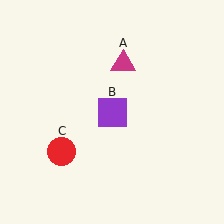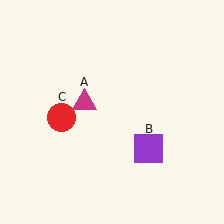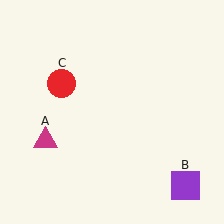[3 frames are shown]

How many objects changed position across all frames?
3 objects changed position: magenta triangle (object A), purple square (object B), red circle (object C).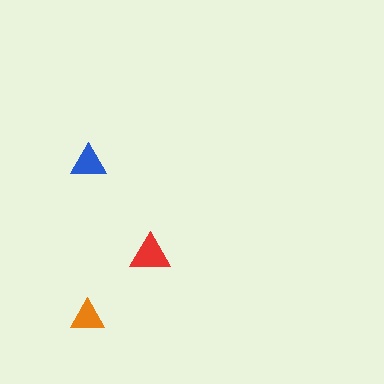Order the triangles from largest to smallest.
the red one, the blue one, the orange one.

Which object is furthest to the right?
The red triangle is rightmost.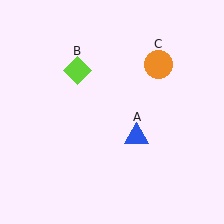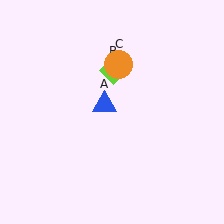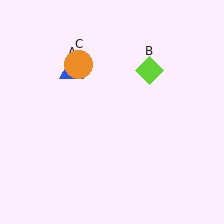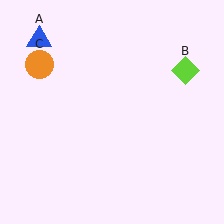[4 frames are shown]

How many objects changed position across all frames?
3 objects changed position: blue triangle (object A), lime diamond (object B), orange circle (object C).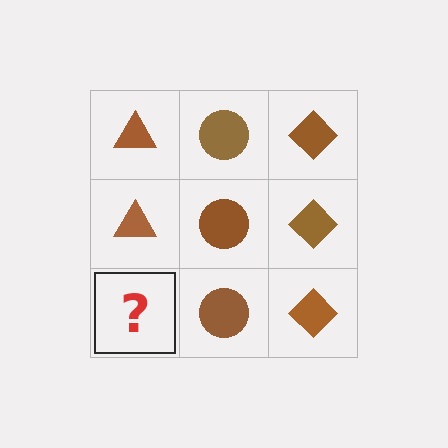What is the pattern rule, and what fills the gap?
The rule is that each column has a consistent shape. The gap should be filled with a brown triangle.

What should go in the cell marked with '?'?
The missing cell should contain a brown triangle.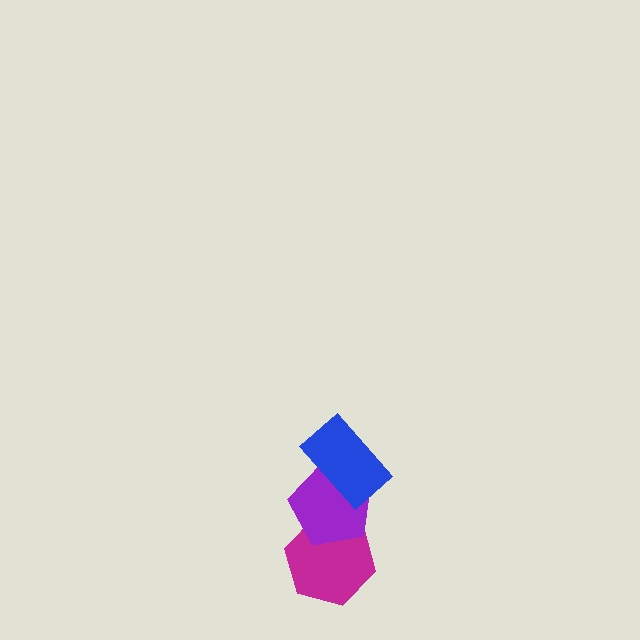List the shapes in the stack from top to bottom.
From top to bottom: the blue rectangle, the purple pentagon, the magenta hexagon.